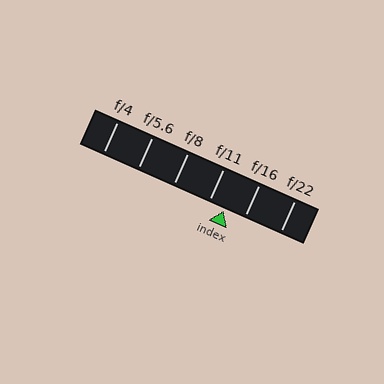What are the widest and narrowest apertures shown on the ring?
The widest aperture shown is f/4 and the narrowest is f/22.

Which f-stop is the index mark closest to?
The index mark is closest to f/11.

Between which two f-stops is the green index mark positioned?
The index mark is between f/11 and f/16.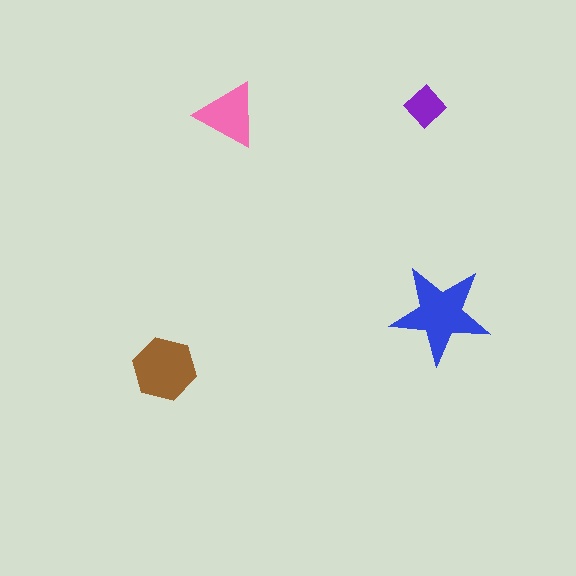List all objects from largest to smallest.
The blue star, the brown hexagon, the pink triangle, the purple diamond.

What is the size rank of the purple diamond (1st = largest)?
4th.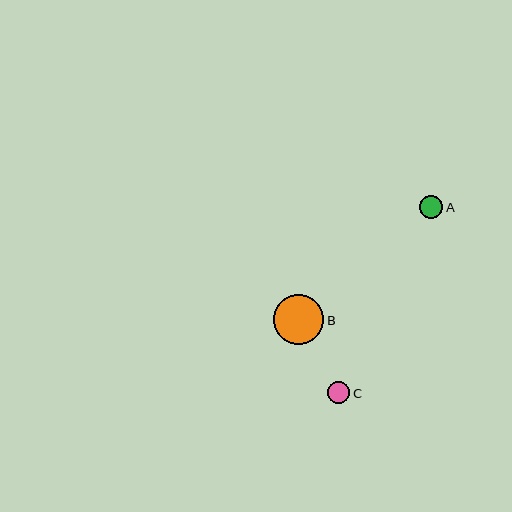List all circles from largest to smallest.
From largest to smallest: B, A, C.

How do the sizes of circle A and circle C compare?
Circle A and circle C are approximately the same size.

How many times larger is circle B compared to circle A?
Circle B is approximately 2.2 times the size of circle A.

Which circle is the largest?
Circle B is the largest with a size of approximately 51 pixels.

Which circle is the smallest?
Circle C is the smallest with a size of approximately 22 pixels.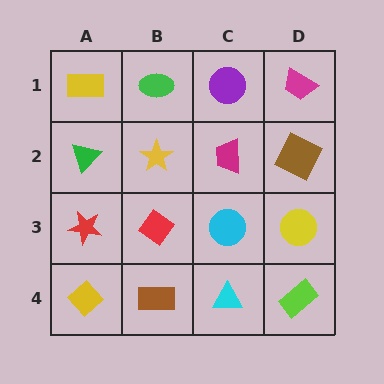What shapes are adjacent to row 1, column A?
A green triangle (row 2, column A), a green ellipse (row 1, column B).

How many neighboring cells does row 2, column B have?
4.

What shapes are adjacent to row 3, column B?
A yellow star (row 2, column B), a brown rectangle (row 4, column B), a red star (row 3, column A), a cyan circle (row 3, column C).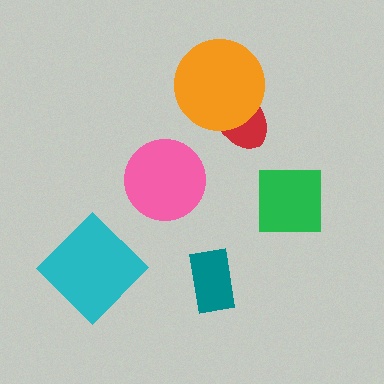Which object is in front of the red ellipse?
The orange circle is in front of the red ellipse.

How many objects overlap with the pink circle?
0 objects overlap with the pink circle.